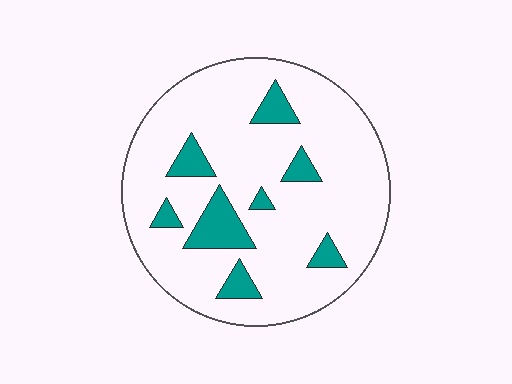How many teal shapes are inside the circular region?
8.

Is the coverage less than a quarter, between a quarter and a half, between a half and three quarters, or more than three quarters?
Less than a quarter.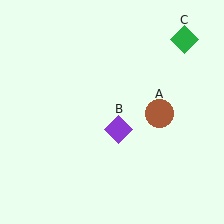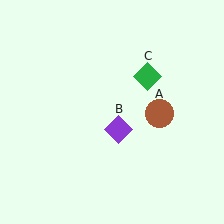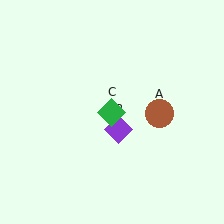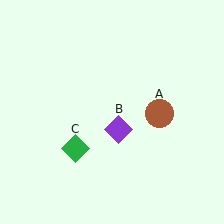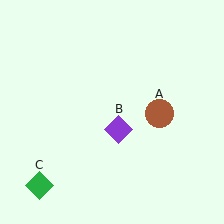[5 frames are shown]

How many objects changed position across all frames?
1 object changed position: green diamond (object C).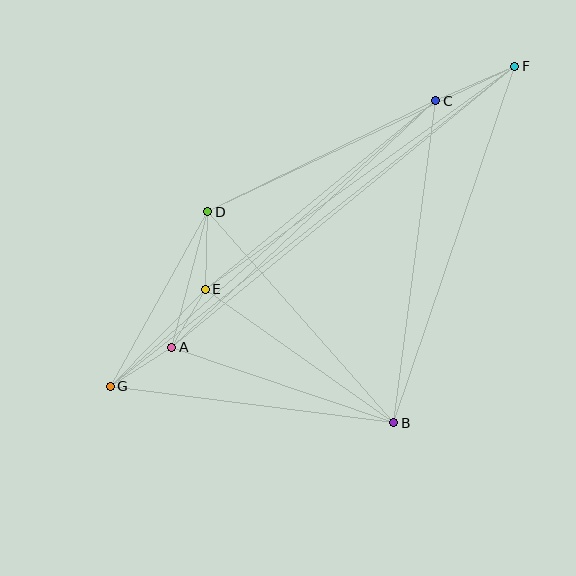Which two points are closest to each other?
Points A and E are closest to each other.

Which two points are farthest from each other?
Points F and G are farthest from each other.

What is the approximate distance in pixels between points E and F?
The distance between E and F is approximately 381 pixels.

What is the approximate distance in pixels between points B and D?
The distance between B and D is approximately 281 pixels.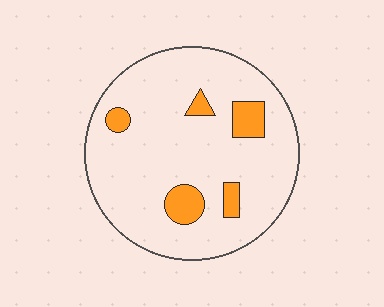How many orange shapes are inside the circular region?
5.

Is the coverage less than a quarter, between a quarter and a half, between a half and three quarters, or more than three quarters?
Less than a quarter.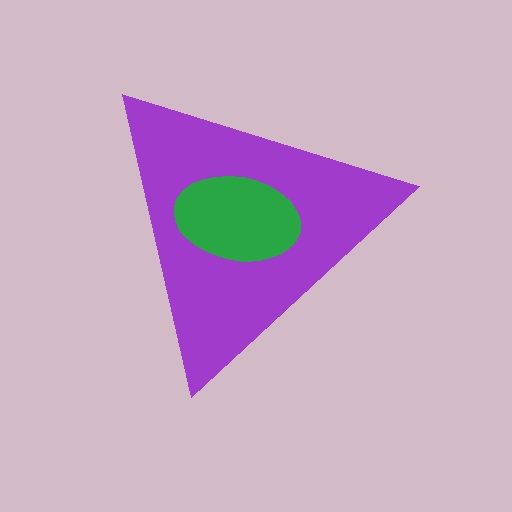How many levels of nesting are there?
2.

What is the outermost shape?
The purple triangle.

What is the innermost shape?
The green ellipse.